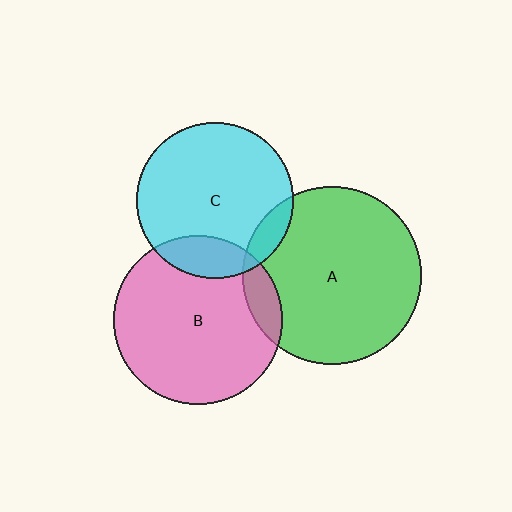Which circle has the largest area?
Circle A (green).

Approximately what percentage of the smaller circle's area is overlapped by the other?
Approximately 10%.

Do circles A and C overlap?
Yes.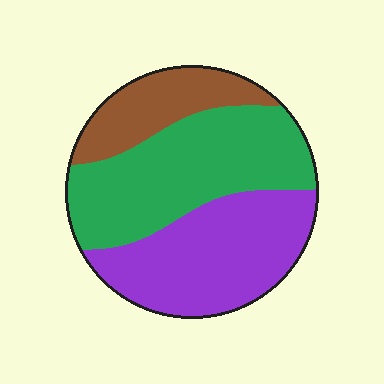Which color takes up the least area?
Brown, at roughly 20%.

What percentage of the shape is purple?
Purple takes up between a third and a half of the shape.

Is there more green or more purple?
Green.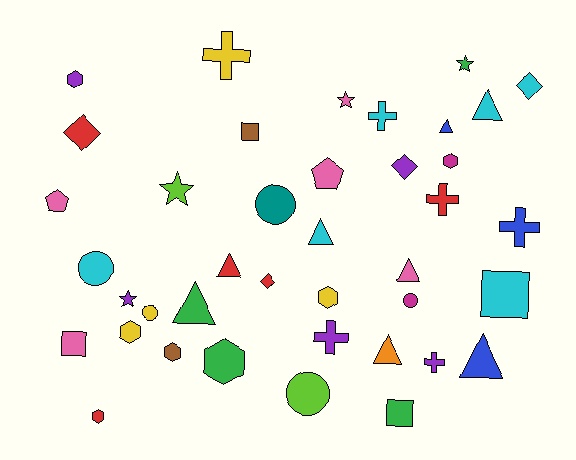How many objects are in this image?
There are 40 objects.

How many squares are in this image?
There are 4 squares.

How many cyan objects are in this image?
There are 6 cyan objects.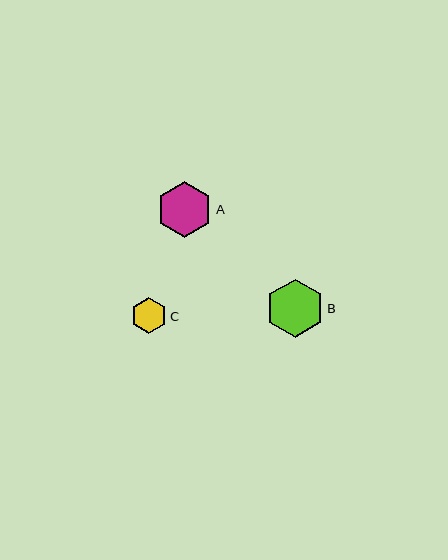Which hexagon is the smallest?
Hexagon C is the smallest with a size of approximately 36 pixels.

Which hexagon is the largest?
Hexagon B is the largest with a size of approximately 58 pixels.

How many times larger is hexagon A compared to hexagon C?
Hexagon A is approximately 1.5 times the size of hexagon C.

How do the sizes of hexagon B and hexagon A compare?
Hexagon B and hexagon A are approximately the same size.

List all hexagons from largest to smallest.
From largest to smallest: B, A, C.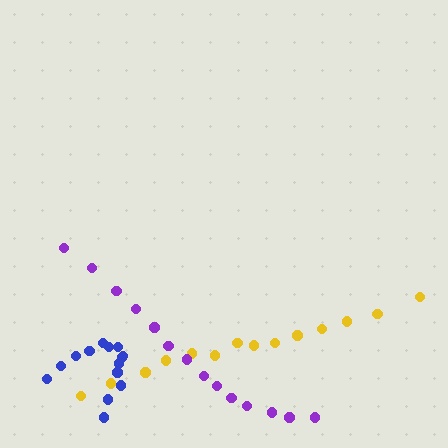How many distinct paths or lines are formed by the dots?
There are 3 distinct paths.